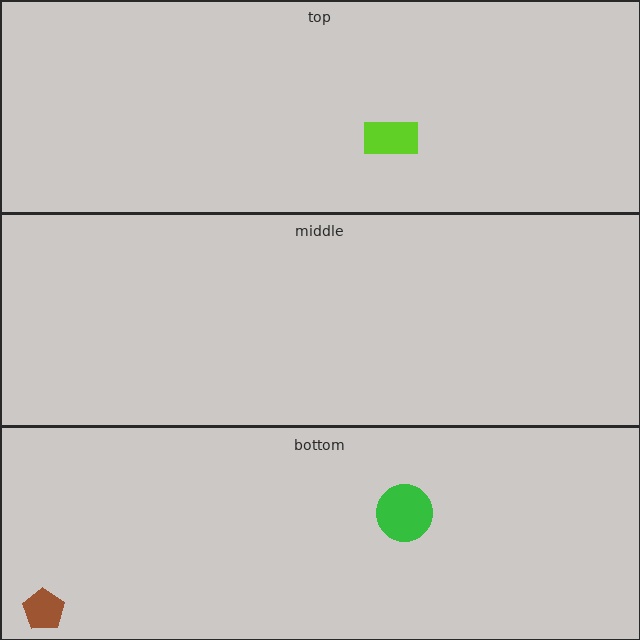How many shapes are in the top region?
1.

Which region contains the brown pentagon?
The bottom region.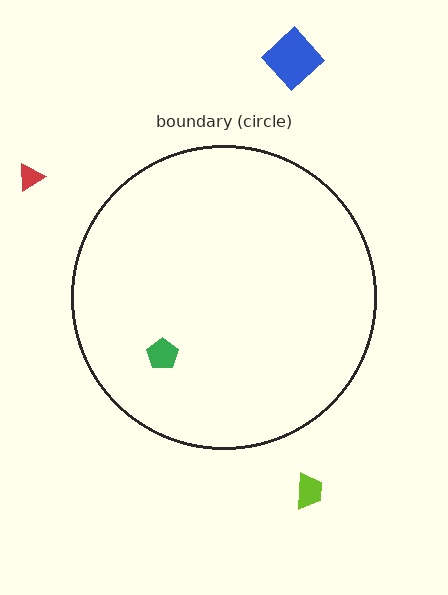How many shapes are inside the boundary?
1 inside, 3 outside.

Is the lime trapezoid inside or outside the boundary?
Outside.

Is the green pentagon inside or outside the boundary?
Inside.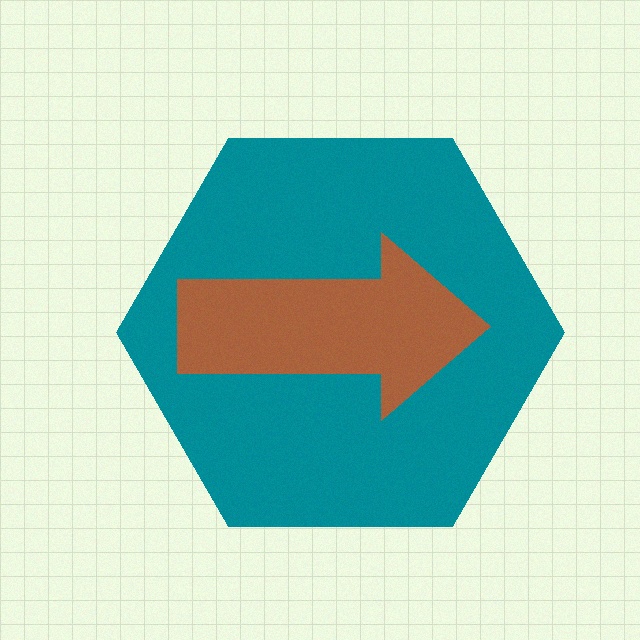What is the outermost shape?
The teal hexagon.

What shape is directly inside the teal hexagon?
The brown arrow.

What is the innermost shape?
The brown arrow.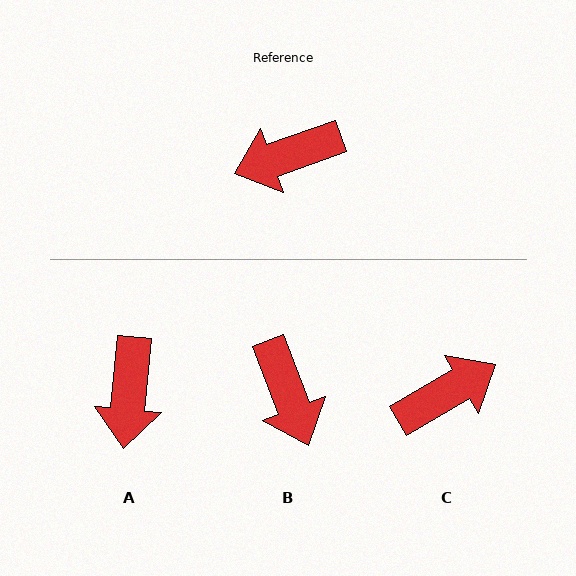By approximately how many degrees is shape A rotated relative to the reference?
Approximately 65 degrees counter-clockwise.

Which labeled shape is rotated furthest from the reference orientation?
C, about 169 degrees away.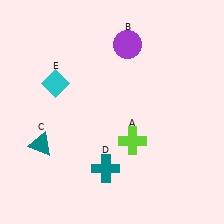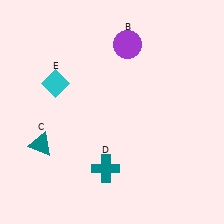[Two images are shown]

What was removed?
The lime cross (A) was removed in Image 2.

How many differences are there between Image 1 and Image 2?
There is 1 difference between the two images.